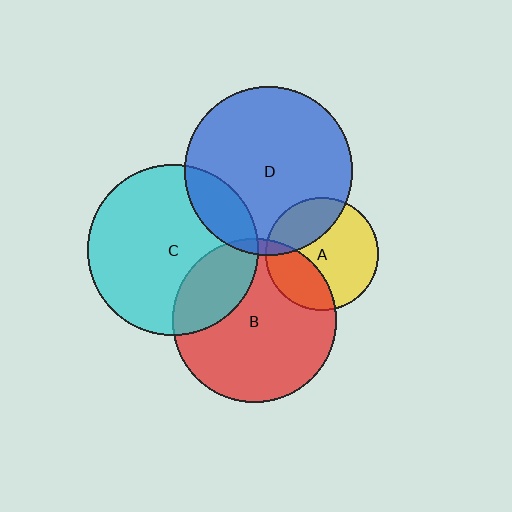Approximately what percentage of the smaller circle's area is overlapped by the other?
Approximately 30%.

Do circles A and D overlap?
Yes.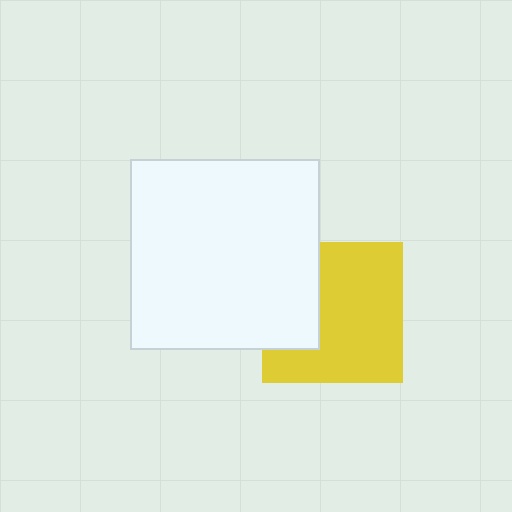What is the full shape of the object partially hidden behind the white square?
The partially hidden object is a yellow square.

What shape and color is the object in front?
The object in front is a white square.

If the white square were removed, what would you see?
You would see the complete yellow square.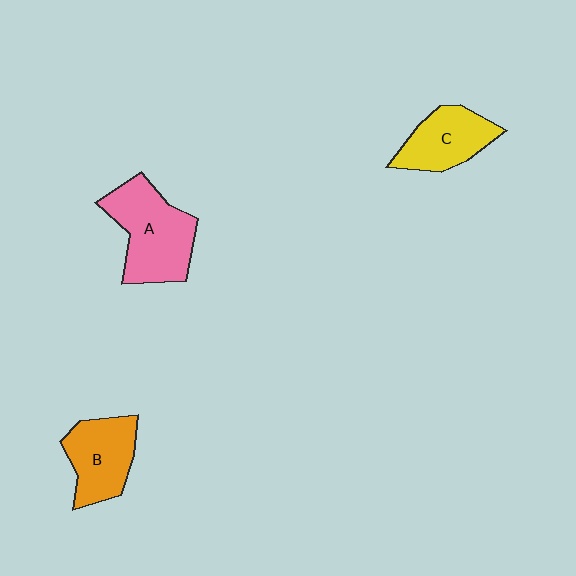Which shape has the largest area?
Shape A (pink).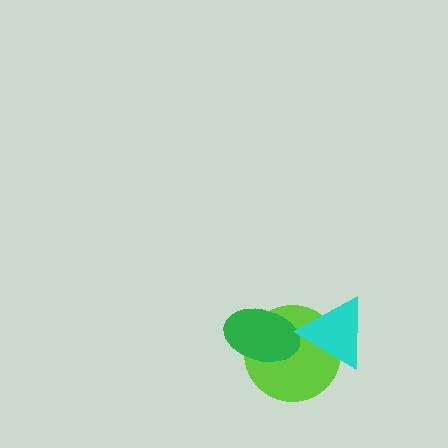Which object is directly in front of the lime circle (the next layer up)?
The green ellipse is directly in front of the lime circle.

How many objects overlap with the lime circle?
2 objects overlap with the lime circle.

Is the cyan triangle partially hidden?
No, no other shape covers it.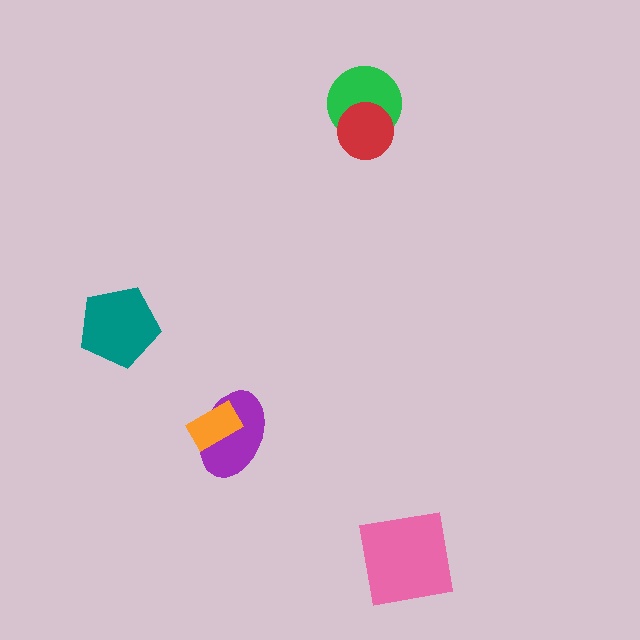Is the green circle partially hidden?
Yes, it is partially covered by another shape.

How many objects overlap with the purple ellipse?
1 object overlaps with the purple ellipse.